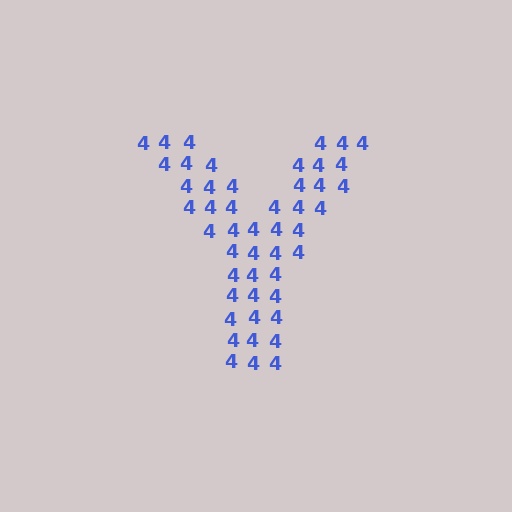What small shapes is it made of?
It is made of small digit 4's.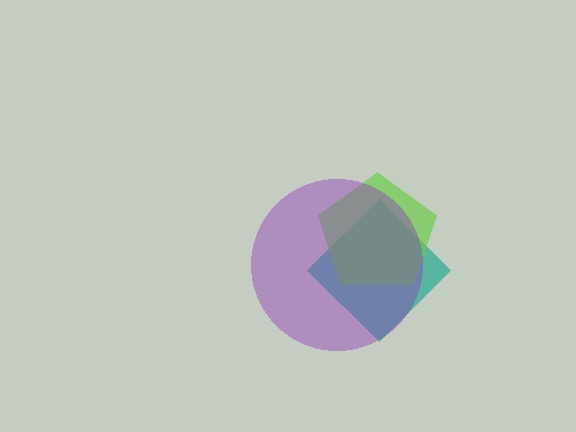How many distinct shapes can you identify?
There are 3 distinct shapes: a teal diamond, a lime pentagon, a purple circle.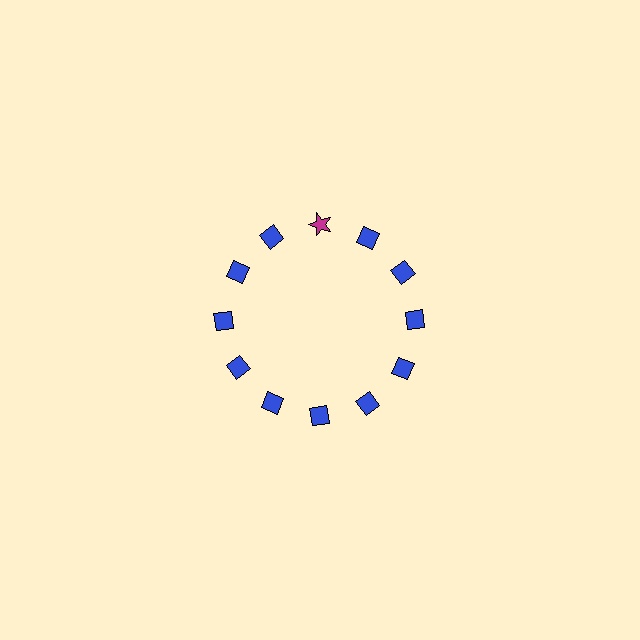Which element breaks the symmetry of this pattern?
The magenta star at roughly the 12 o'clock position breaks the symmetry. All other shapes are blue diamonds.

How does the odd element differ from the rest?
It differs in both color (magenta instead of blue) and shape (star instead of diamond).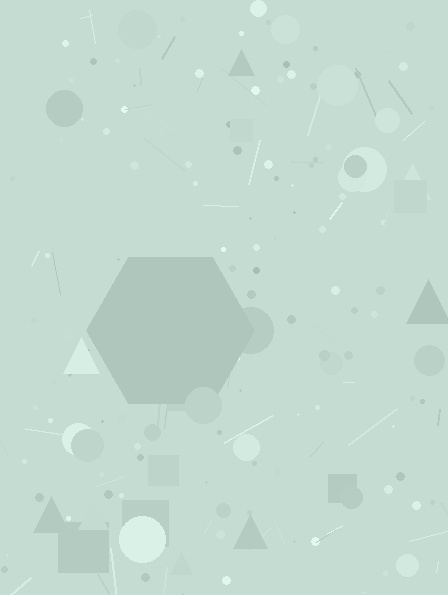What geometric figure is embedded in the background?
A hexagon is embedded in the background.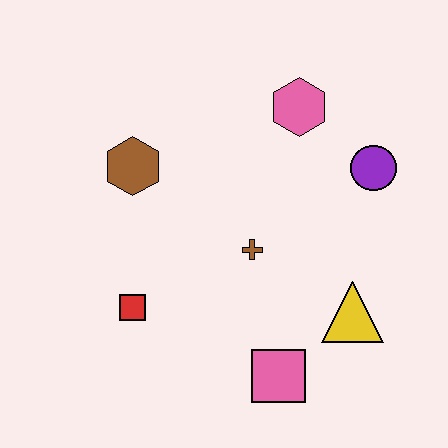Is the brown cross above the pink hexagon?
No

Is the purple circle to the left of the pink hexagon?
No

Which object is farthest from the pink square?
The pink hexagon is farthest from the pink square.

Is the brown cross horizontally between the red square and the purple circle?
Yes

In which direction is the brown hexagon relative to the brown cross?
The brown hexagon is to the left of the brown cross.